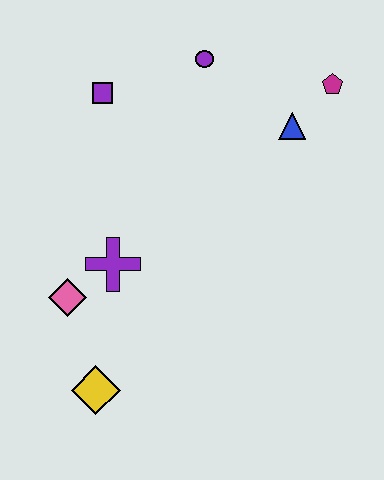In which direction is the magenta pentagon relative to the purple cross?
The magenta pentagon is to the right of the purple cross.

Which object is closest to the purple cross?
The pink diamond is closest to the purple cross.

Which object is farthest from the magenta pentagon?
The yellow diamond is farthest from the magenta pentagon.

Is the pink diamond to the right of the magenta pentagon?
No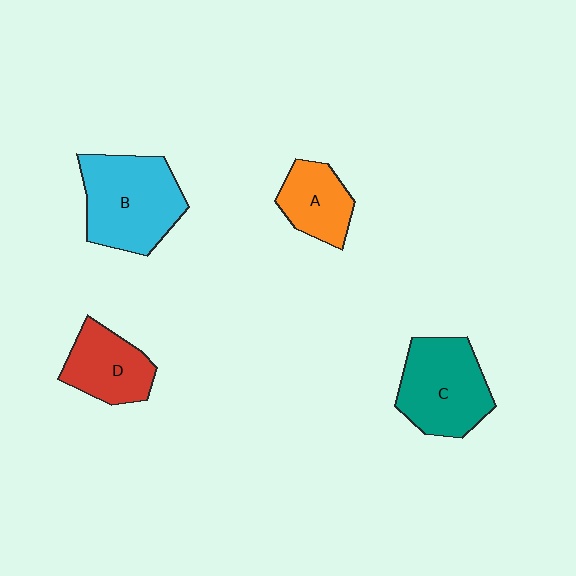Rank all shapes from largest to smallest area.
From largest to smallest: B (cyan), C (teal), D (red), A (orange).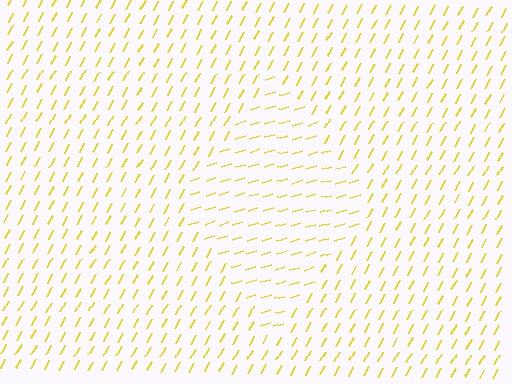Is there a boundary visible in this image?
Yes, there is a texture boundary formed by a change in line orientation.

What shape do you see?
I see a diamond.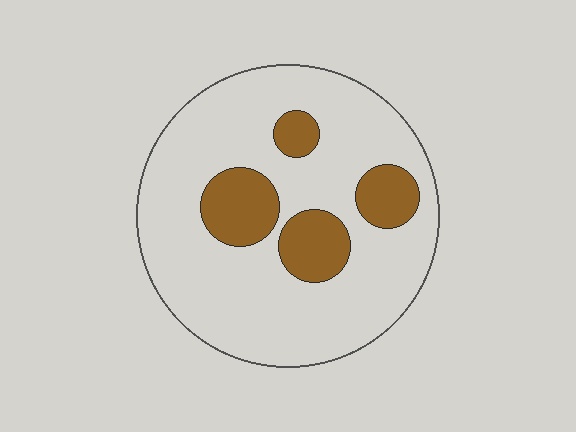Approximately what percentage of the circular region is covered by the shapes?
Approximately 20%.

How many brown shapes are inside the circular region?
4.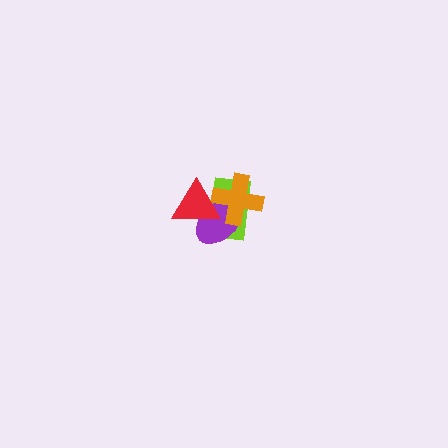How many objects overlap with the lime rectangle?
3 objects overlap with the lime rectangle.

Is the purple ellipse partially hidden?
Yes, it is partially covered by another shape.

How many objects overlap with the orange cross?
3 objects overlap with the orange cross.